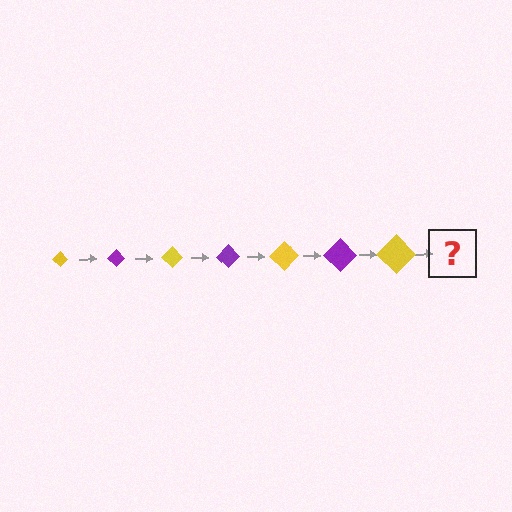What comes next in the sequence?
The next element should be a purple diamond, larger than the previous one.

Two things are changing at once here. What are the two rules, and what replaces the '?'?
The two rules are that the diamond grows larger each step and the color cycles through yellow and purple. The '?' should be a purple diamond, larger than the previous one.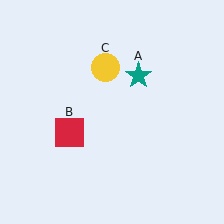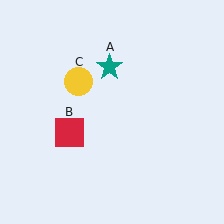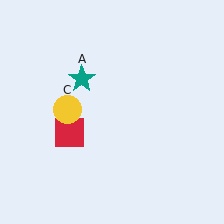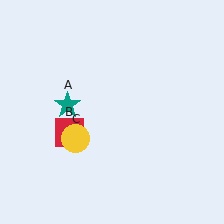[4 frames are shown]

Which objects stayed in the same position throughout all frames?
Red square (object B) remained stationary.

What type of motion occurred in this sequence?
The teal star (object A), yellow circle (object C) rotated counterclockwise around the center of the scene.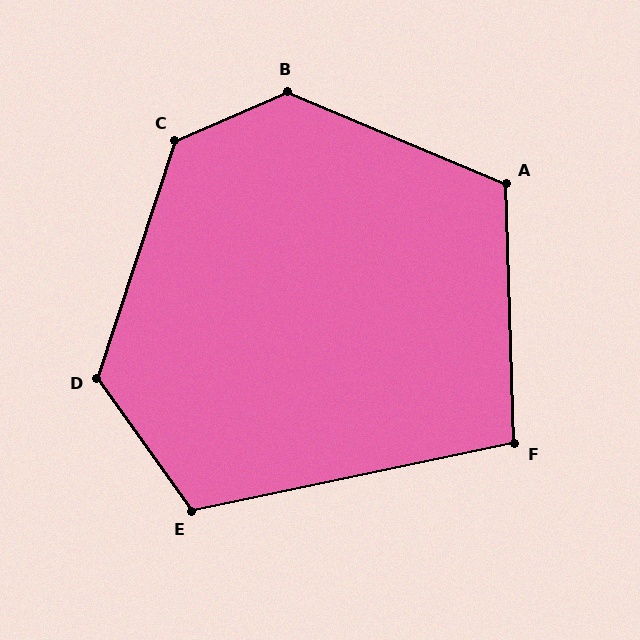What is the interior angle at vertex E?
Approximately 113 degrees (obtuse).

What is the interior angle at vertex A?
Approximately 115 degrees (obtuse).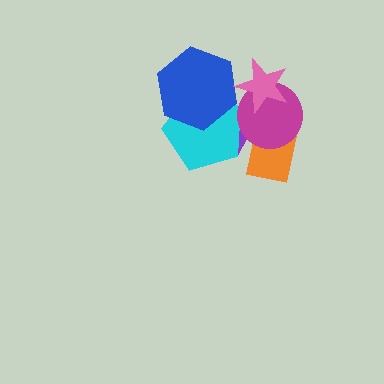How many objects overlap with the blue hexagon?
2 objects overlap with the blue hexagon.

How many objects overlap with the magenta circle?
4 objects overlap with the magenta circle.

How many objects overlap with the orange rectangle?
2 objects overlap with the orange rectangle.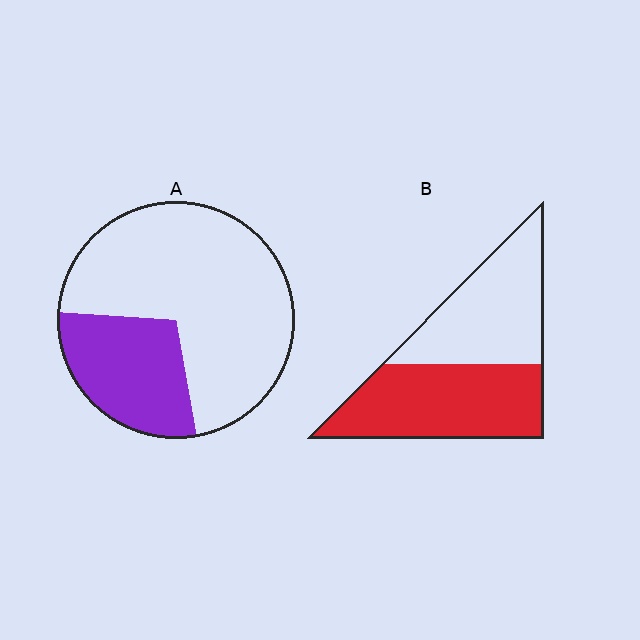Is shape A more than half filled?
No.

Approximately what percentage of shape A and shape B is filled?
A is approximately 30% and B is approximately 55%.